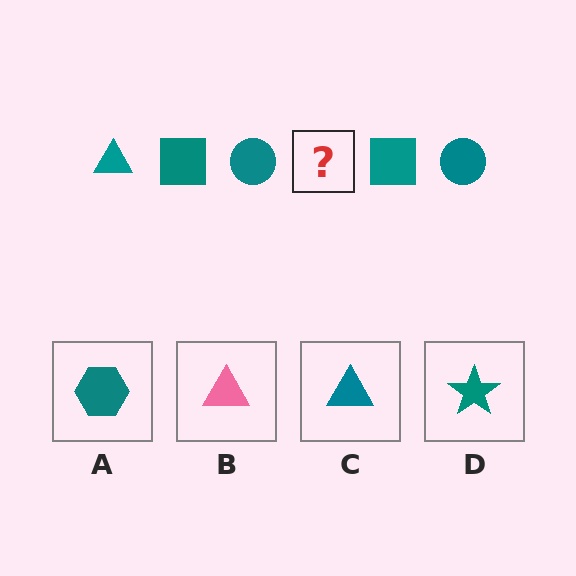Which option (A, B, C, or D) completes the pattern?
C.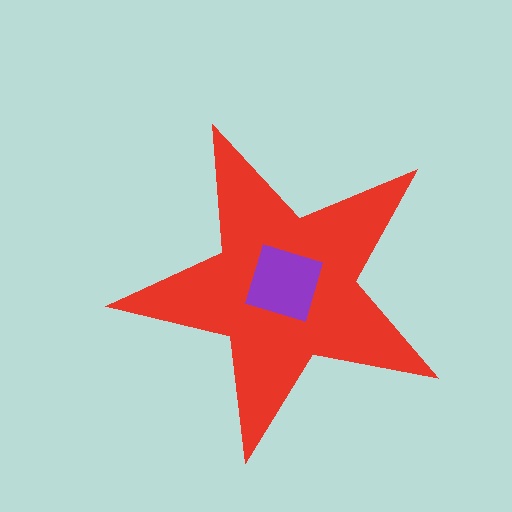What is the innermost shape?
The purple square.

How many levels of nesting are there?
2.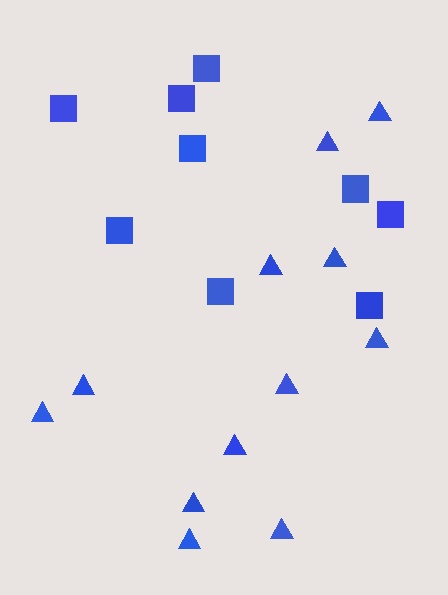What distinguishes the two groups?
There are 2 groups: one group of triangles (12) and one group of squares (9).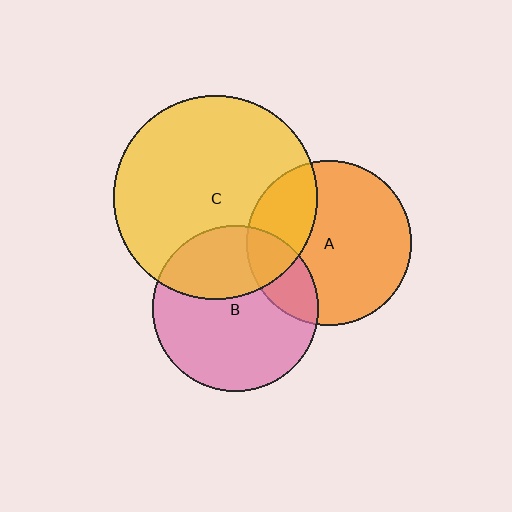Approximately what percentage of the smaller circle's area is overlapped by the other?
Approximately 20%.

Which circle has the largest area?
Circle C (yellow).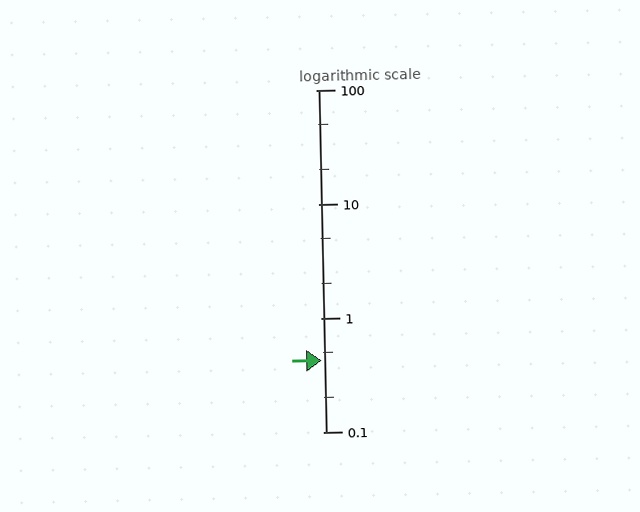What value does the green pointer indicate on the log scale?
The pointer indicates approximately 0.42.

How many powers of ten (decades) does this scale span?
The scale spans 3 decades, from 0.1 to 100.